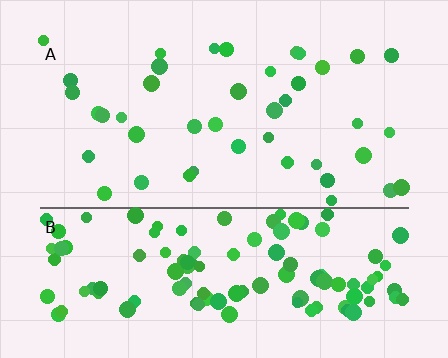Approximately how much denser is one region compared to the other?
Approximately 3.0× — region B over region A.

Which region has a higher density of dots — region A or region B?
B (the bottom).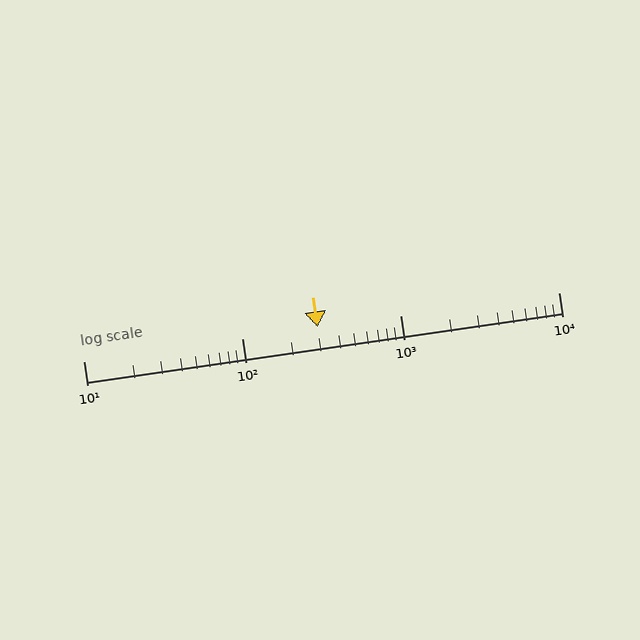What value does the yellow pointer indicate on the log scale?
The pointer indicates approximately 300.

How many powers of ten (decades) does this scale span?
The scale spans 3 decades, from 10 to 10000.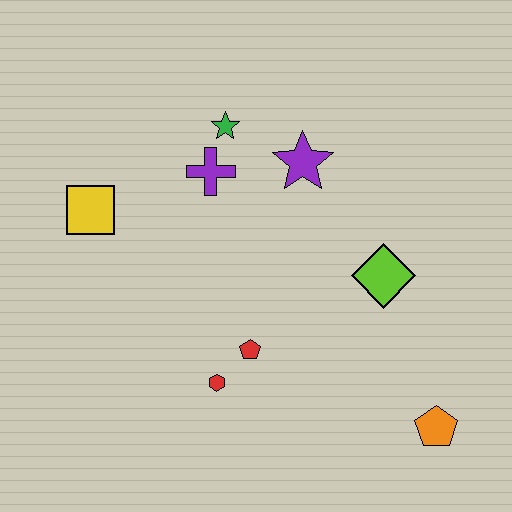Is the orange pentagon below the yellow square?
Yes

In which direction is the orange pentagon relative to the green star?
The orange pentagon is below the green star.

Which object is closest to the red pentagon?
The red hexagon is closest to the red pentagon.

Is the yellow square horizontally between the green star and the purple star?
No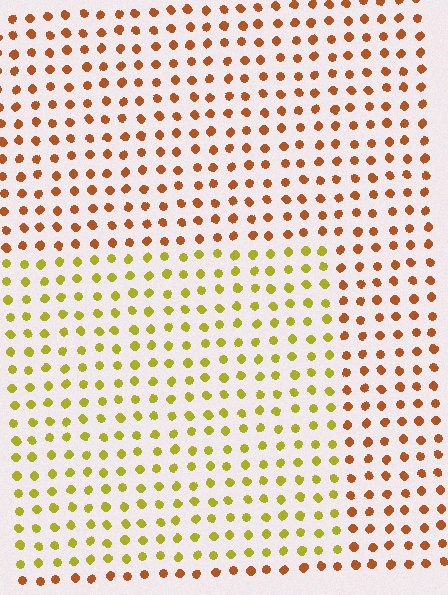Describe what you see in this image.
The image is filled with small brown elements in a uniform arrangement. A rectangle-shaped region is visible where the elements are tinted to a slightly different hue, forming a subtle color boundary.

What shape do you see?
I see a rectangle.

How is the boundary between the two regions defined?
The boundary is defined purely by a slight shift in hue (about 43 degrees). Spacing, size, and orientation are identical on both sides.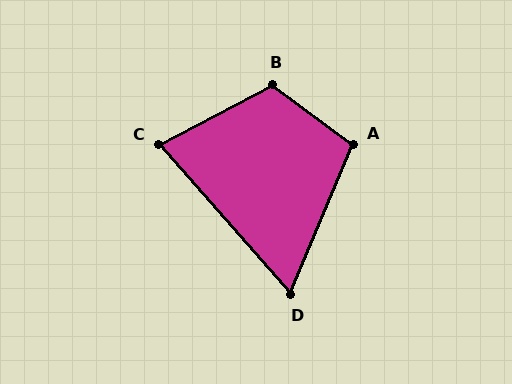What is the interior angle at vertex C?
Approximately 76 degrees (acute).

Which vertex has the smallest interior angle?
D, at approximately 64 degrees.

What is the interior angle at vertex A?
Approximately 104 degrees (obtuse).